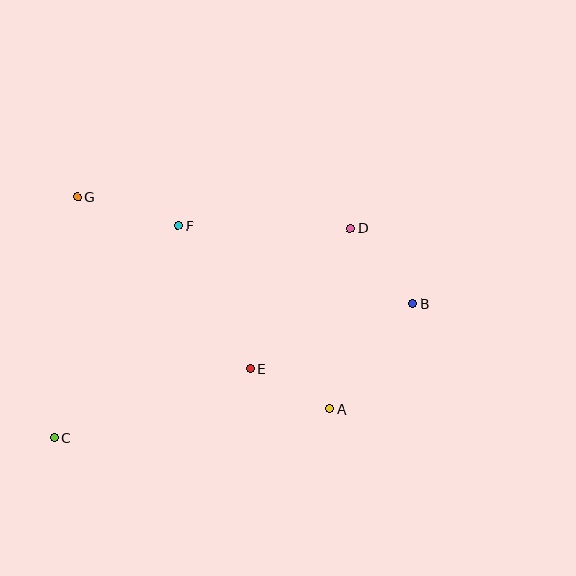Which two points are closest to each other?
Points A and E are closest to each other.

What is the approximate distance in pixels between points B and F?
The distance between B and F is approximately 247 pixels.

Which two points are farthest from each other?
Points B and C are farthest from each other.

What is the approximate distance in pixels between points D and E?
The distance between D and E is approximately 173 pixels.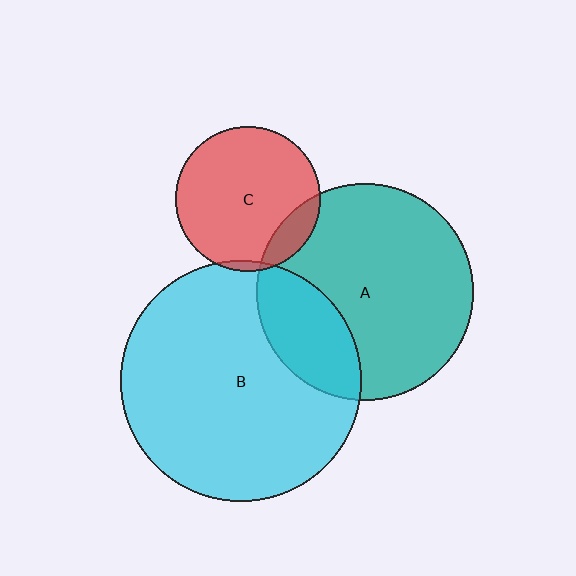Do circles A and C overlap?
Yes.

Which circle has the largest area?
Circle B (cyan).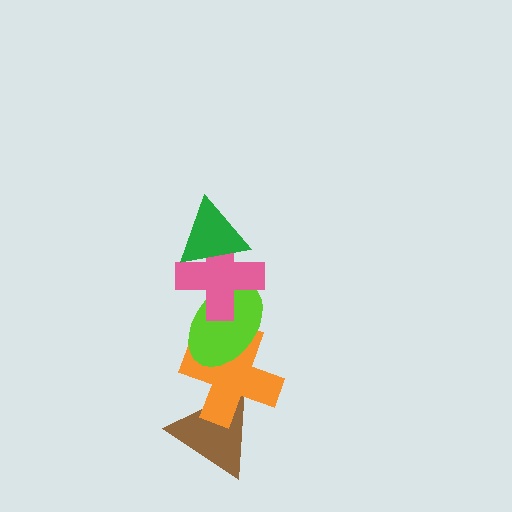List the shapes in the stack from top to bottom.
From top to bottom: the green triangle, the pink cross, the lime ellipse, the orange cross, the brown triangle.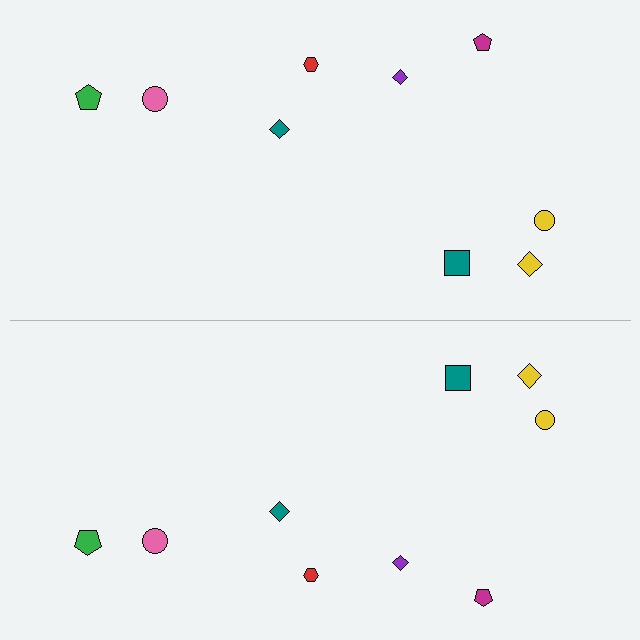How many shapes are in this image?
There are 18 shapes in this image.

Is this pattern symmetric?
Yes, this pattern has bilateral (reflection) symmetry.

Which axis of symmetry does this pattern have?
The pattern has a horizontal axis of symmetry running through the center of the image.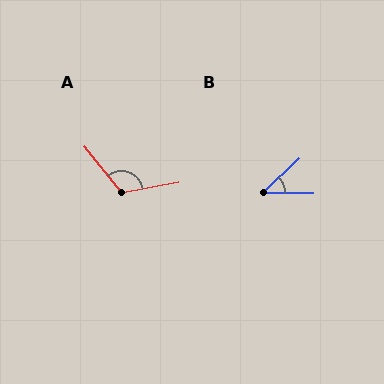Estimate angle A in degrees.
Approximately 118 degrees.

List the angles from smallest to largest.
B (43°), A (118°).